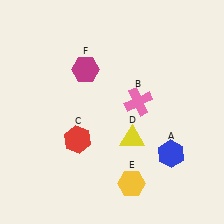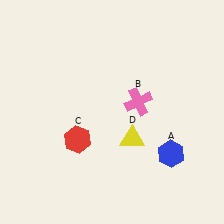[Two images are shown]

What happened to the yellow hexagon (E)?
The yellow hexagon (E) was removed in Image 2. It was in the bottom-right area of Image 1.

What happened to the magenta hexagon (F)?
The magenta hexagon (F) was removed in Image 2. It was in the top-left area of Image 1.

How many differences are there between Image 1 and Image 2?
There are 2 differences between the two images.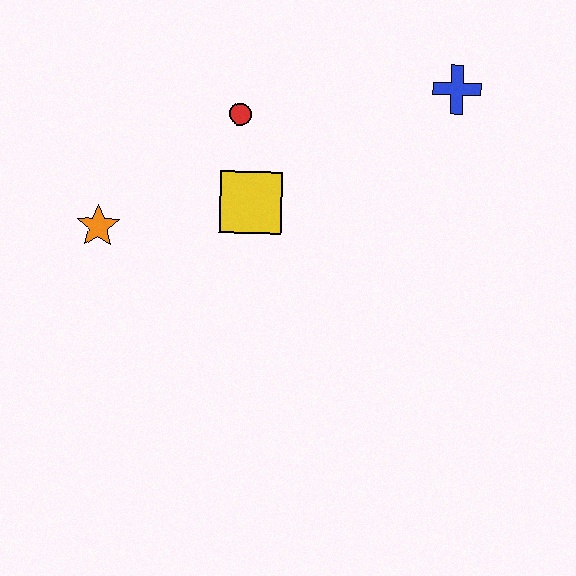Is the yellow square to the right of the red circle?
Yes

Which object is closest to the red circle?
The yellow square is closest to the red circle.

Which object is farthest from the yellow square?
The blue cross is farthest from the yellow square.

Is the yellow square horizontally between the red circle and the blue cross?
Yes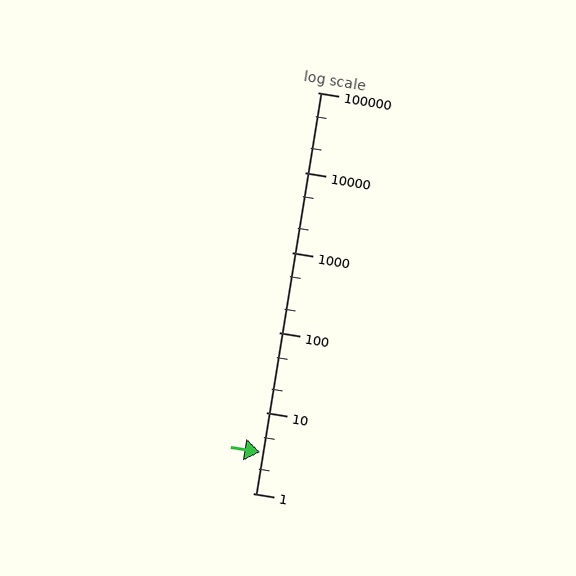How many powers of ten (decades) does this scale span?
The scale spans 5 decades, from 1 to 100000.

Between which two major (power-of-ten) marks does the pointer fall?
The pointer is between 1 and 10.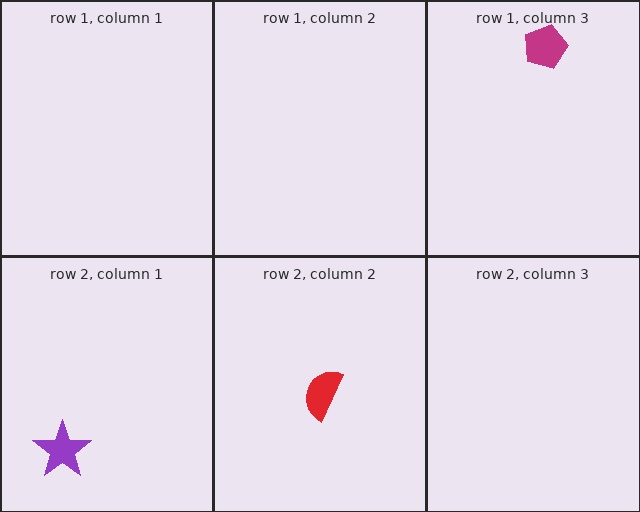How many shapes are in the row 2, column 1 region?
1.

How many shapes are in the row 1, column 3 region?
1.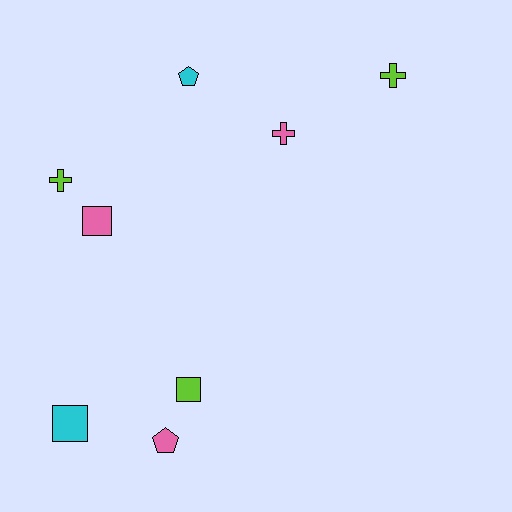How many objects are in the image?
There are 8 objects.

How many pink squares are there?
There is 1 pink square.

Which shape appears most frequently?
Cross, with 3 objects.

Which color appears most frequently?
Pink, with 3 objects.